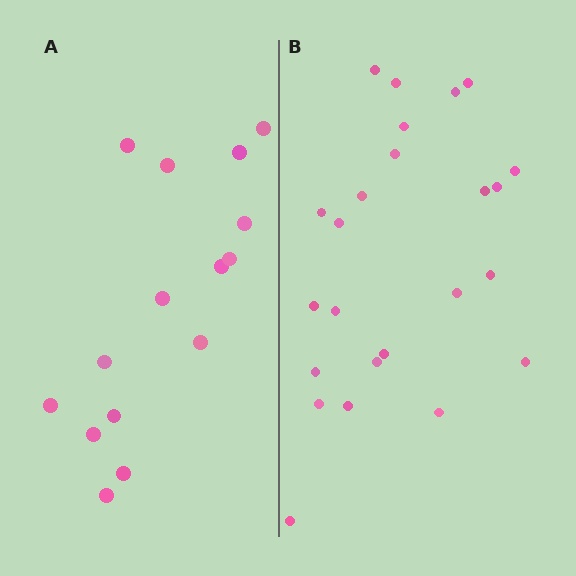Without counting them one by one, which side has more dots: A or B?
Region B (the right region) has more dots.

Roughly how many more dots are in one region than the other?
Region B has roughly 8 or so more dots than region A.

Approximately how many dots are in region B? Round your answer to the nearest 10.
About 20 dots. (The exact count is 24, which rounds to 20.)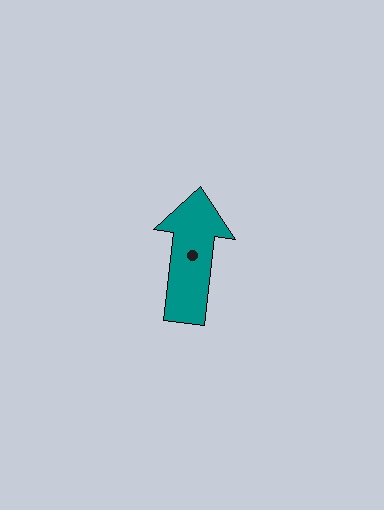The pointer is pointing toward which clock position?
Roughly 12 o'clock.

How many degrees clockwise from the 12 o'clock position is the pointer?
Approximately 7 degrees.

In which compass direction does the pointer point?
North.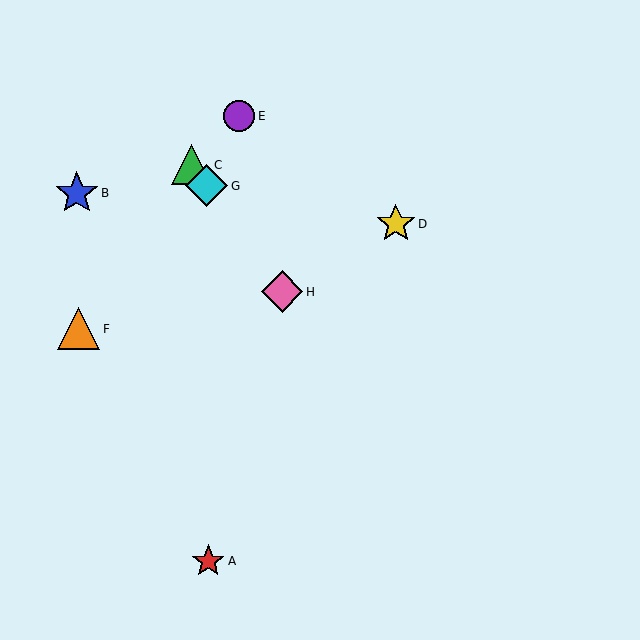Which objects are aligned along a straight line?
Objects C, G, H are aligned along a straight line.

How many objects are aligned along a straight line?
3 objects (C, G, H) are aligned along a straight line.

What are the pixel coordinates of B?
Object B is at (77, 193).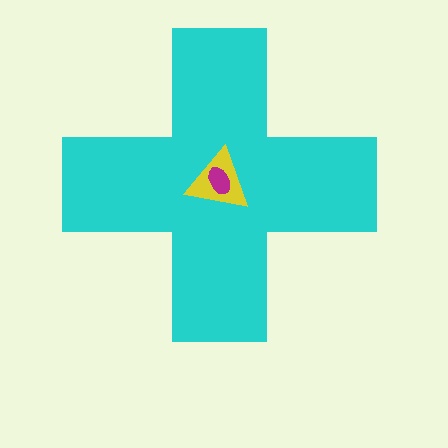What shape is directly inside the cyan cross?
The yellow triangle.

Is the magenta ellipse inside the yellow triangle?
Yes.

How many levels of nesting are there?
3.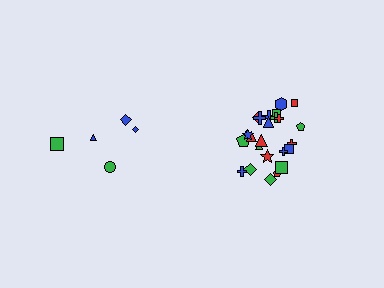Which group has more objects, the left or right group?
The right group.